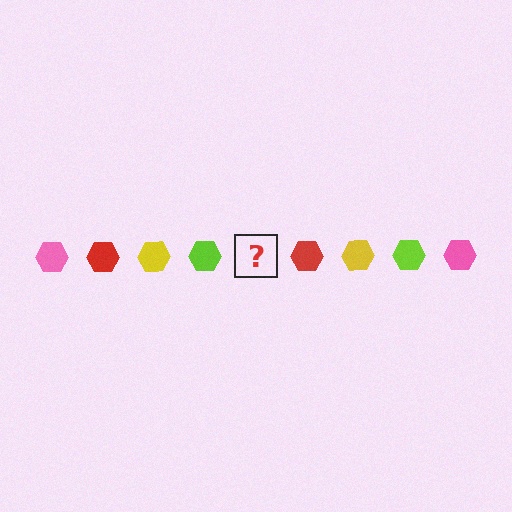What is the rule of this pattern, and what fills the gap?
The rule is that the pattern cycles through pink, red, yellow, lime hexagons. The gap should be filled with a pink hexagon.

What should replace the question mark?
The question mark should be replaced with a pink hexagon.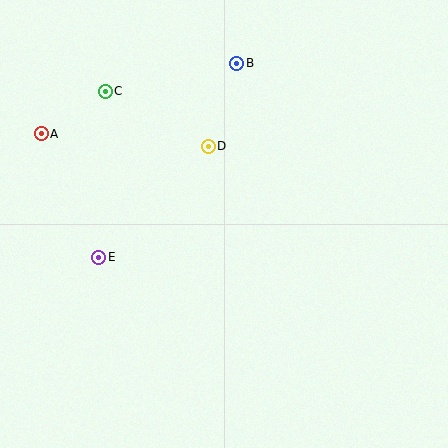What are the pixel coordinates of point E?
Point E is at (99, 257).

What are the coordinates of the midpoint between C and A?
The midpoint between C and A is at (73, 112).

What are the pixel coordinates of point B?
Point B is at (237, 63).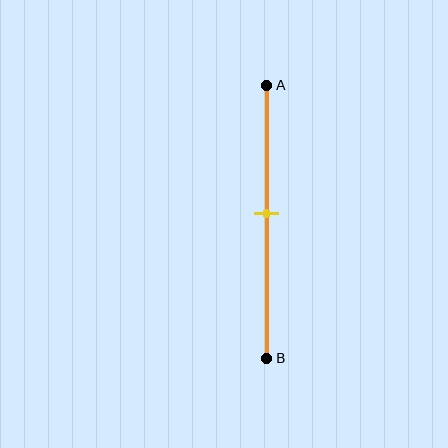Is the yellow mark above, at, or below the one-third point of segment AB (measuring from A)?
The yellow mark is below the one-third point of segment AB.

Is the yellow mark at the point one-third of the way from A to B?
No, the mark is at about 45% from A, not at the 33% one-third point.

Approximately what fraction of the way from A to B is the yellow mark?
The yellow mark is approximately 45% of the way from A to B.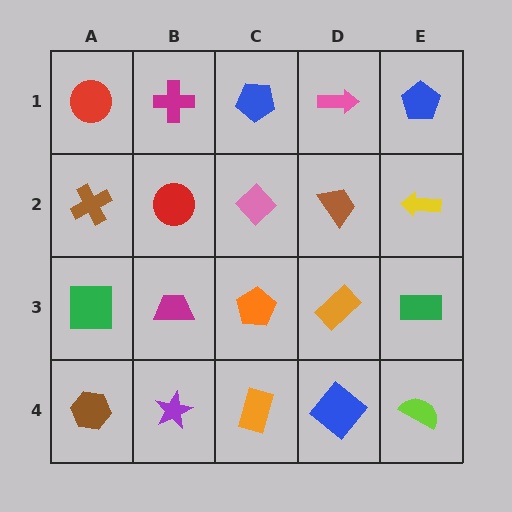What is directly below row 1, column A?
A brown cross.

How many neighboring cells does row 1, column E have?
2.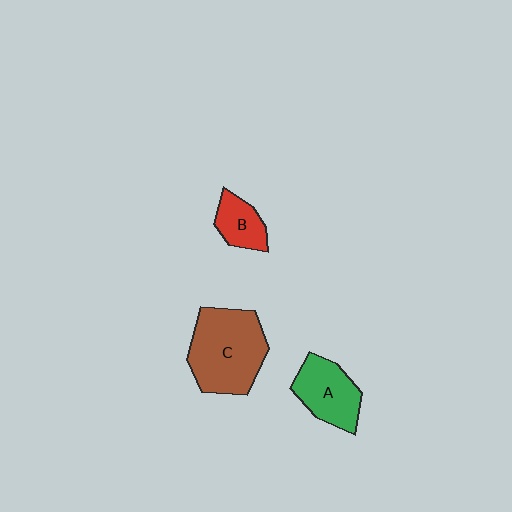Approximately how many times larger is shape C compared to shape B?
Approximately 2.6 times.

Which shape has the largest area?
Shape C (brown).